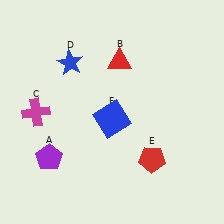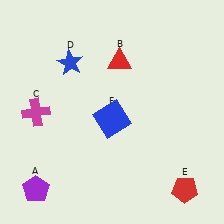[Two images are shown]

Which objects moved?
The objects that moved are: the purple pentagon (A), the red pentagon (E).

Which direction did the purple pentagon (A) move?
The purple pentagon (A) moved down.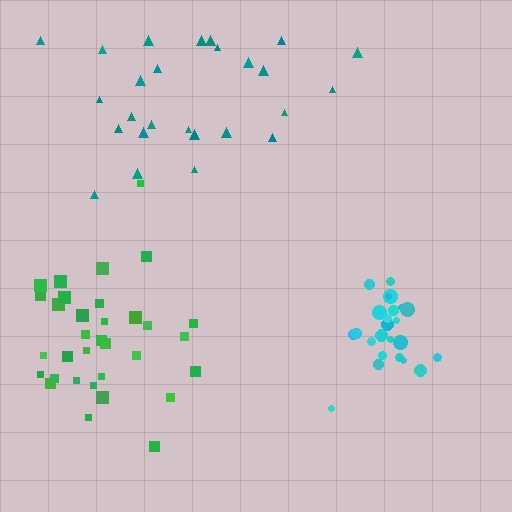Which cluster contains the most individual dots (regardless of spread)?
Green (33).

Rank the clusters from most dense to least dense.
cyan, green, teal.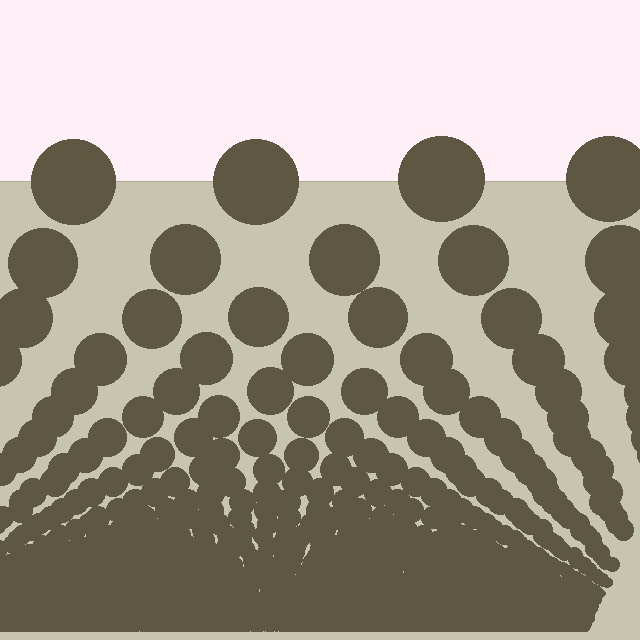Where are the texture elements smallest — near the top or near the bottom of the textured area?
Near the bottom.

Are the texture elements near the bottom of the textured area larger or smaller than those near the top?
Smaller. The gradient is inverted — elements near the bottom are smaller and denser.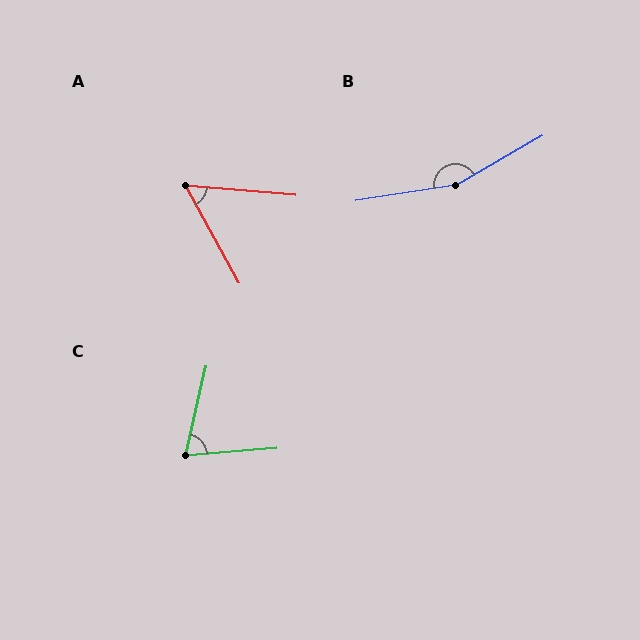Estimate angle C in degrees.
Approximately 72 degrees.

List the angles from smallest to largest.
A (56°), C (72°), B (159°).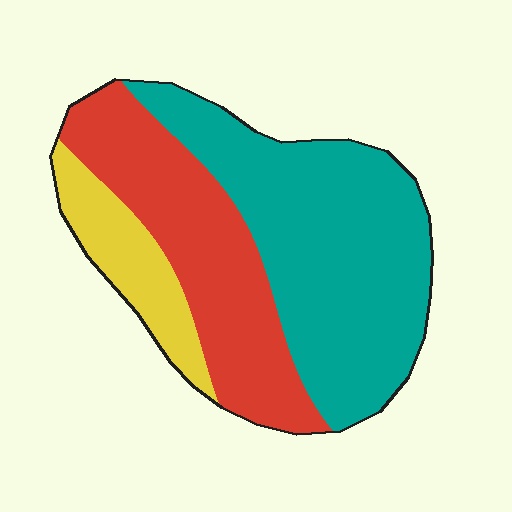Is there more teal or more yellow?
Teal.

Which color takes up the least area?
Yellow, at roughly 15%.